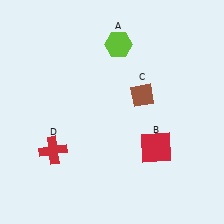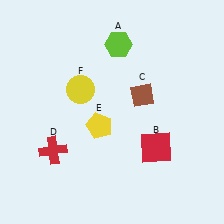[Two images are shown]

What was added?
A yellow pentagon (E), a yellow circle (F) were added in Image 2.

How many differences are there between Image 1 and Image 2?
There are 2 differences between the two images.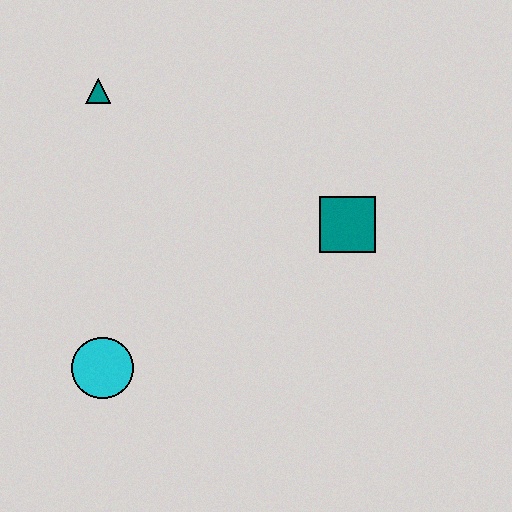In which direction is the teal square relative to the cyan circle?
The teal square is to the right of the cyan circle.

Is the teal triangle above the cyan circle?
Yes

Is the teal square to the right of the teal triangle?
Yes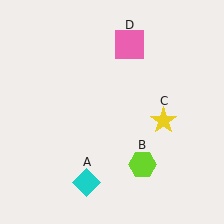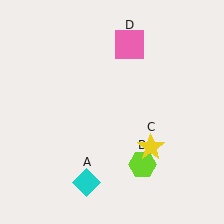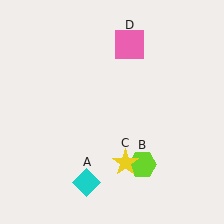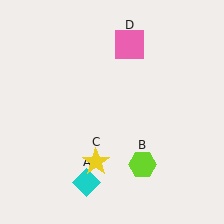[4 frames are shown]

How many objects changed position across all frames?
1 object changed position: yellow star (object C).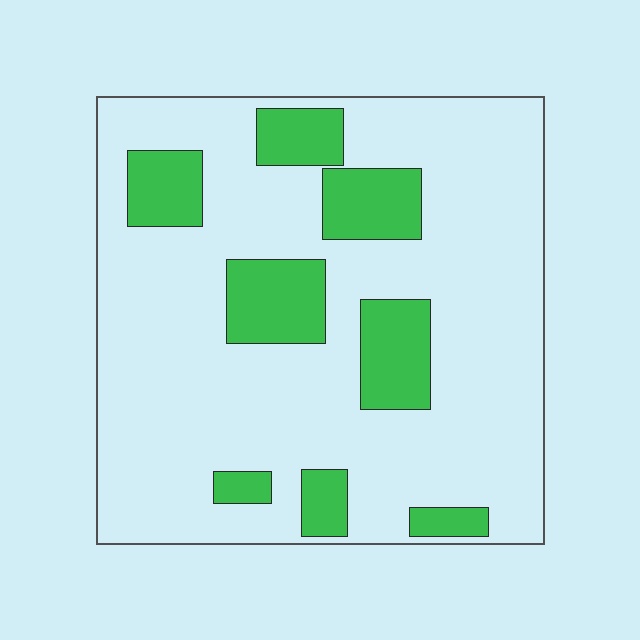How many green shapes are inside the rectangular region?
8.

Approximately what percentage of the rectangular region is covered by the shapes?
Approximately 20%.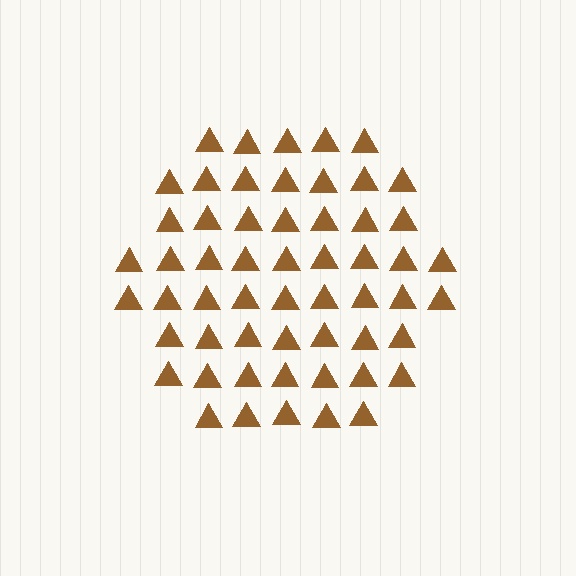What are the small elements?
The small elements are triangles.